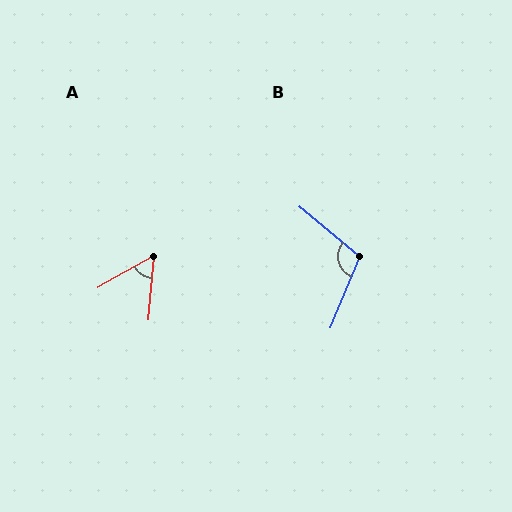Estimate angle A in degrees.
Approximately 56 degrees.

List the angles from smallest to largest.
A (56°), B (107°).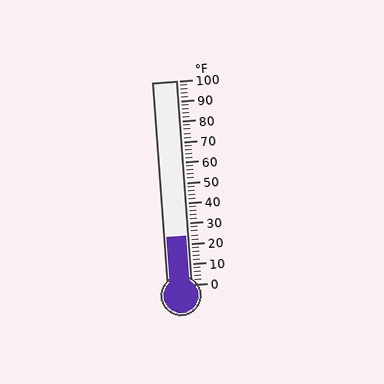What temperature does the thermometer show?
The thermometer shows approximately 24°F.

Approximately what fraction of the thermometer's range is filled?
The thermometer is filled to approximately 25% of its range.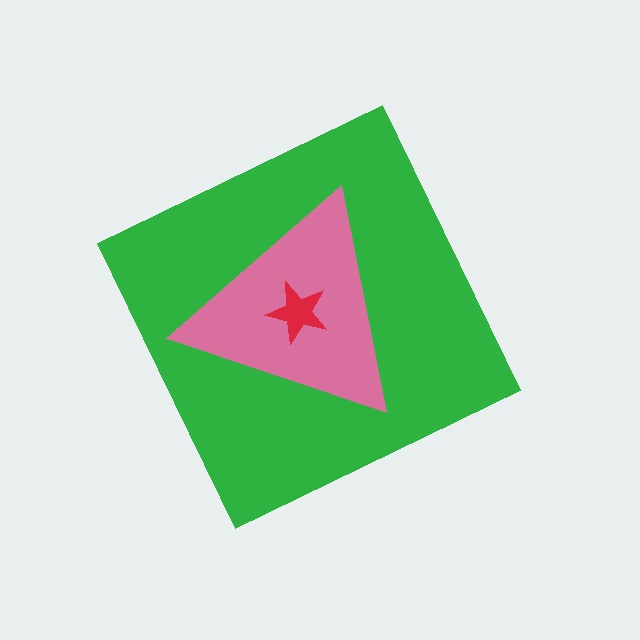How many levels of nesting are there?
3.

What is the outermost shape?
The green diamond.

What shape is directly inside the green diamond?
The pink triangle.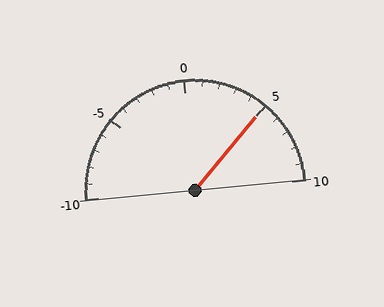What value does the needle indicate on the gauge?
The needle indicates approximately 5.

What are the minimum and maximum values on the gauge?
The gauge ranges from -10 to 10.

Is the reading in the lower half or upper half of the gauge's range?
The reading is in the upper half of the range (-10 to 10).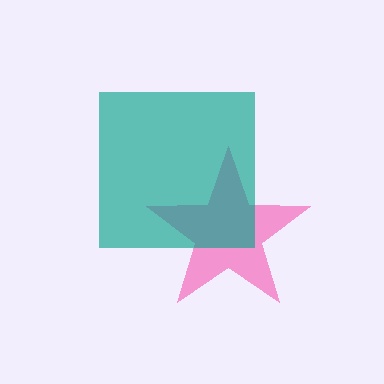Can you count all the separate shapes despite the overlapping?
Yes, there are 2 separate shapes.